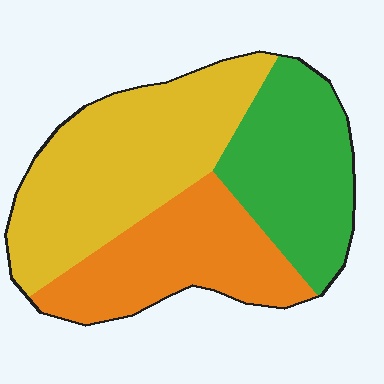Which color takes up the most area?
Yellow, at roughly 40%.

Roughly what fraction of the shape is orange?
Orange covers 29% of the shape.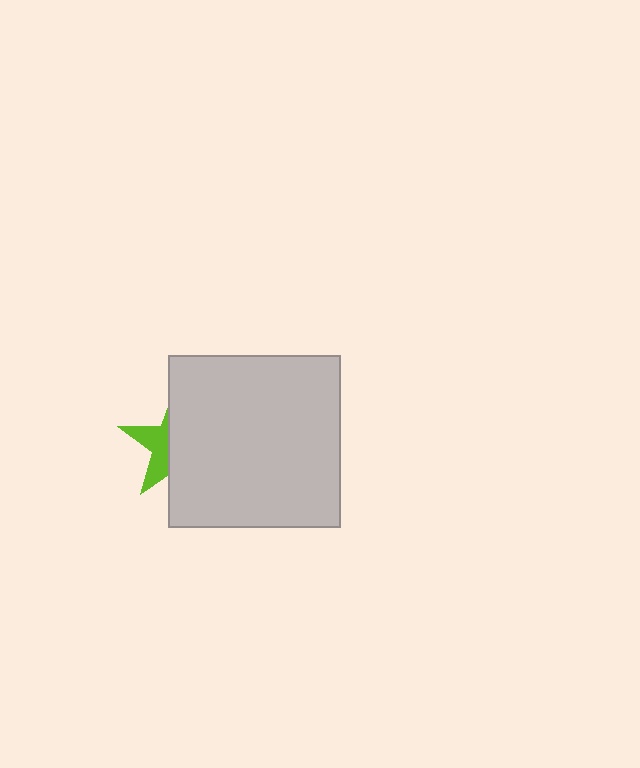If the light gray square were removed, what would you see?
You would see the complete lime star.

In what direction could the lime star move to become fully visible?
The lime star could move left. That would shift it out from behind the light gray square entirely.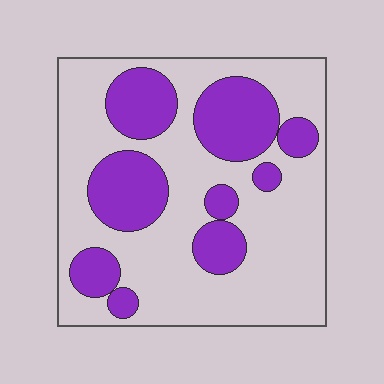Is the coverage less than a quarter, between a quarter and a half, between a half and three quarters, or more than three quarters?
Between a quarter and a half.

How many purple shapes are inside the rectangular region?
9.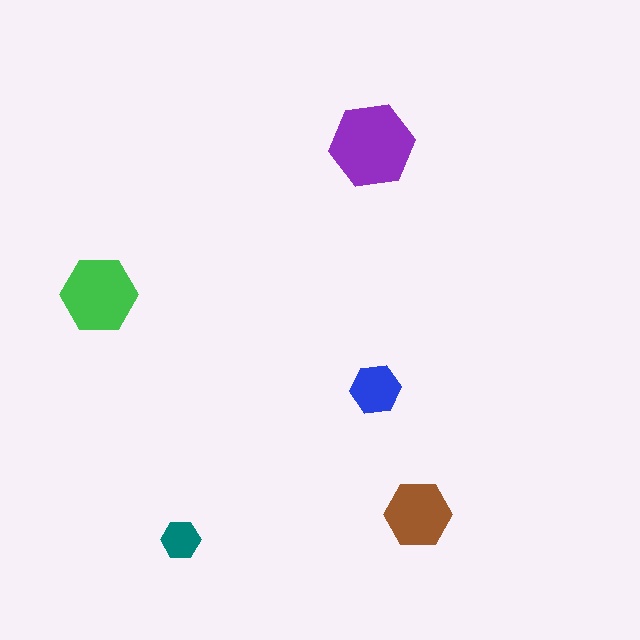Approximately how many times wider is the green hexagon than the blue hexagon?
About 1.5 times wider.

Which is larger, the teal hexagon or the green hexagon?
The green one.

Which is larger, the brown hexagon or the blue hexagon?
The brown one.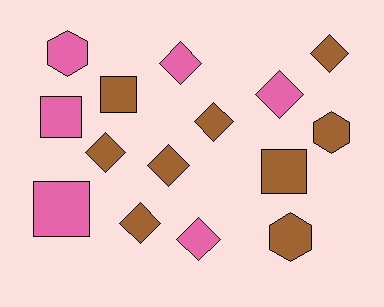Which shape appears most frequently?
Diamond, with 8 objects.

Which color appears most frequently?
Brown, with 9 objects.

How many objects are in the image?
There are 15 objects.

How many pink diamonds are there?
There are 3 pink diamonds.